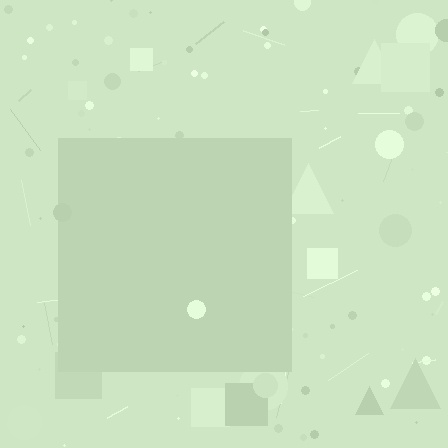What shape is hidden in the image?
A square is hidden in the image.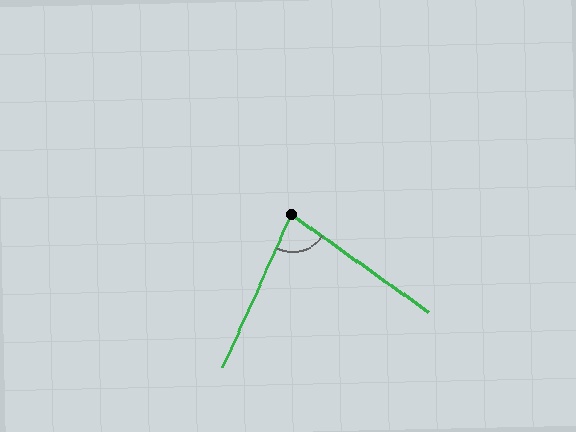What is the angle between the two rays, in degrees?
Approximately 79 degrees.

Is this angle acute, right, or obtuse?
It is acute.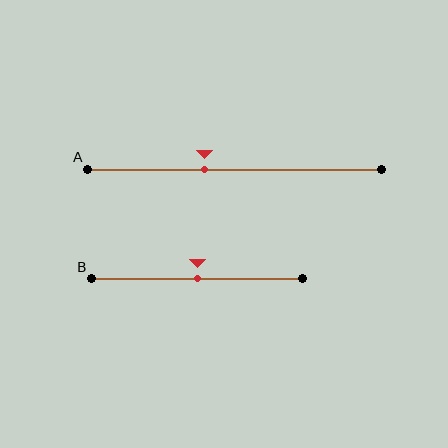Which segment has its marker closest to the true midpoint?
Segment B has its marker closest to the true midpoint.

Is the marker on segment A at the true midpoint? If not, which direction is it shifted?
No, the marker on segment A is shifted to the left by about 10% of the segment length.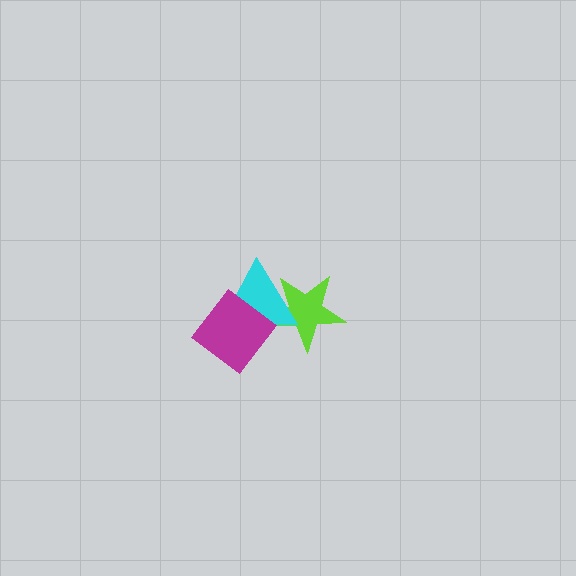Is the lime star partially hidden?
Yes, it is partially covered by another shape.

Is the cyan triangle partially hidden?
Yes, it is partially covered by another shape.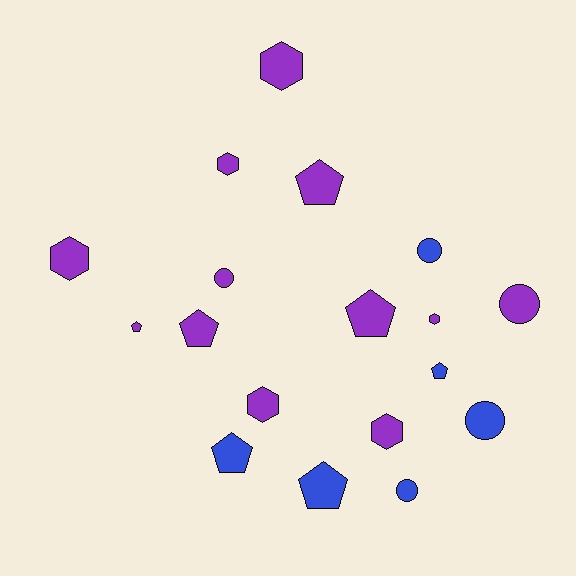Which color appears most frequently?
Purple, with 12 objects.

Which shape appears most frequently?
Pentagon, with 7 objects.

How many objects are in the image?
There are 18 objects.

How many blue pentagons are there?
There are 3 blue pentagons.